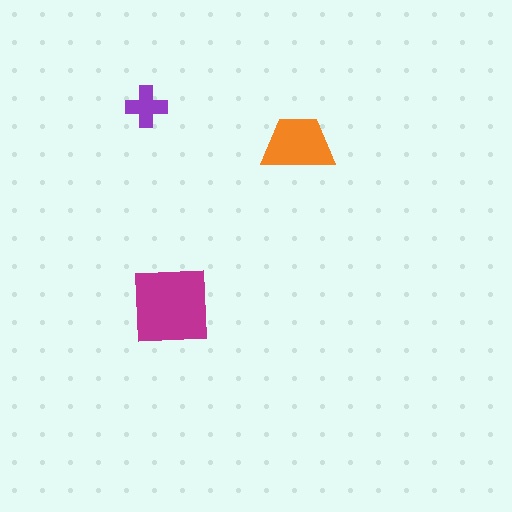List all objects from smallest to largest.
The purple cross, the orange trapezoid, the magenta square.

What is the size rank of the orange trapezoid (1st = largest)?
2nd.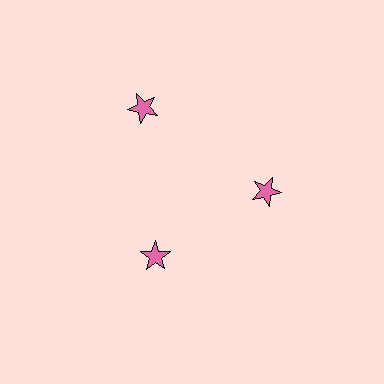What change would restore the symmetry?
The symmetry would be restored by moving it inward, back onto the ring so that all 3 stars sit at equal angles and equal distance from the center.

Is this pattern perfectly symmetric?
No. The 3 pink stars are arranged in a ring, but one element near the 11 o'clock position is pushed outward from the center, breaking the 3-fold rotational symmetry.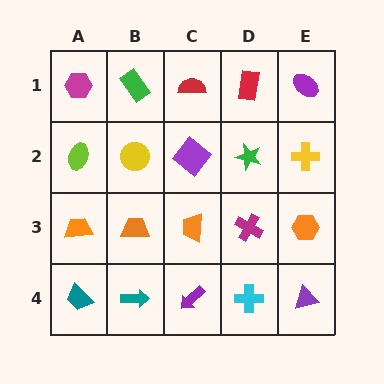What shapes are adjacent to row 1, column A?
A lime ellipse (row 2, column A), a green rectangle (row 1, column B).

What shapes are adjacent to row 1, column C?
A purple diamond (row 2, column C), a green rectangle (row 1, column B), a red rectangle (row 1, column D).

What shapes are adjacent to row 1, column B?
A yellow circle (row 2, column B), a magenta hexagon (row 1, column A), a red semicircle (row 1, column C).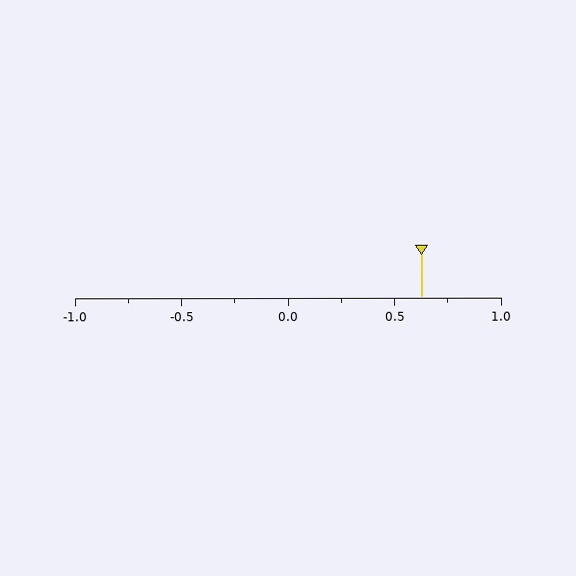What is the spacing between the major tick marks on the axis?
The major ticks are spaced 0.5 apart.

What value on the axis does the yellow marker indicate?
The marker indicates approximately 0.62.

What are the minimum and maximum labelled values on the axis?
The axis runs from -1.0 to 1.0.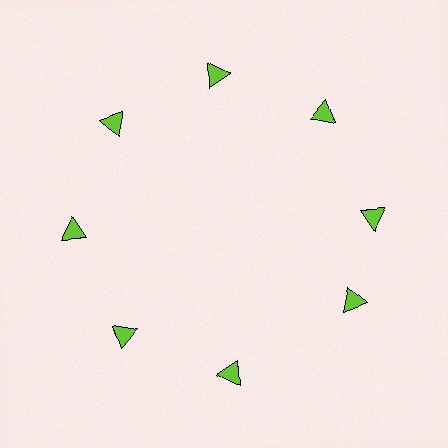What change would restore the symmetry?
The symmetry would be restored by rotating it back into even spacing with its neighbors so that all 8 triangles sit at equal angles and equal distance from the center.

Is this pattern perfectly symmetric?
No. The 8 lime triangles are arranged in a ring, but one element near the 4 o'clock position is rotated out of alignment along the ring, breaking the 8-fold rotational symmetry.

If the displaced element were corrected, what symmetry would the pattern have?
It would have 8-fold rotational symmetry — the pattern would map onto itself every 45 degrees.